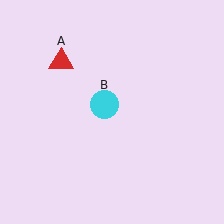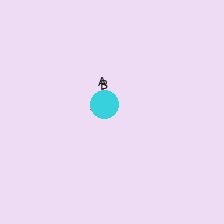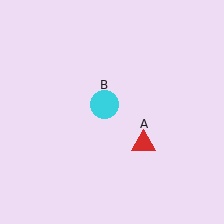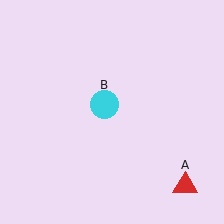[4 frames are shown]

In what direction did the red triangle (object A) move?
The red triangle (object A) moved down and to the right.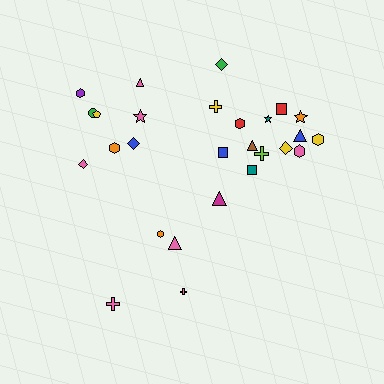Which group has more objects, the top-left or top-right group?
The top-right group.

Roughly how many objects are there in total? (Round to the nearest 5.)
Roughly 25 objects in total.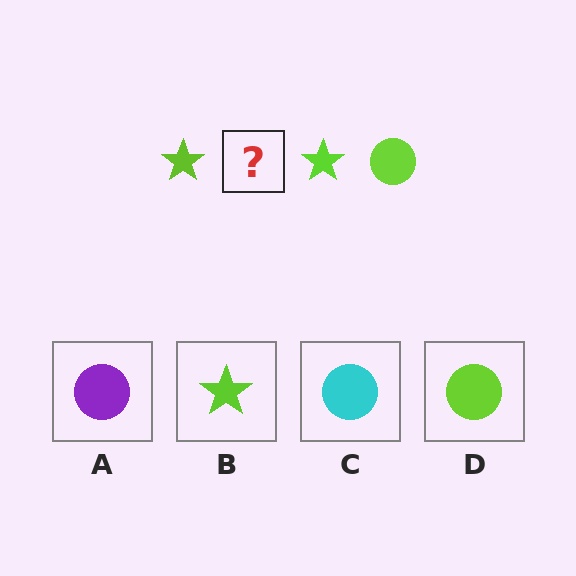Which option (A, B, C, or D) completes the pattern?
D.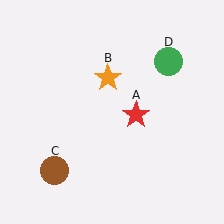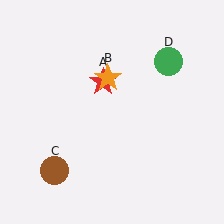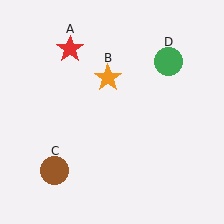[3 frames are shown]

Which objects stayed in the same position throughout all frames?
Orange star (object B) and brown circle (object C) and green circle (object D) remained stationary.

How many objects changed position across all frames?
1 object changed position: red star (object A).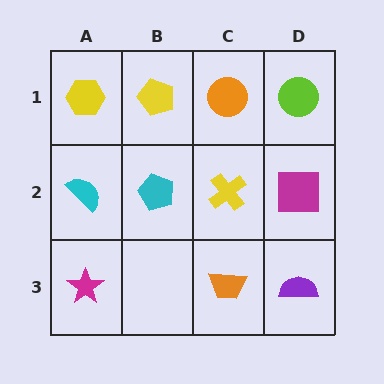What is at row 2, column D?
A magenta square.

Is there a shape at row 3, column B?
No, that cell is empty.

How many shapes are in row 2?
4 shapes.